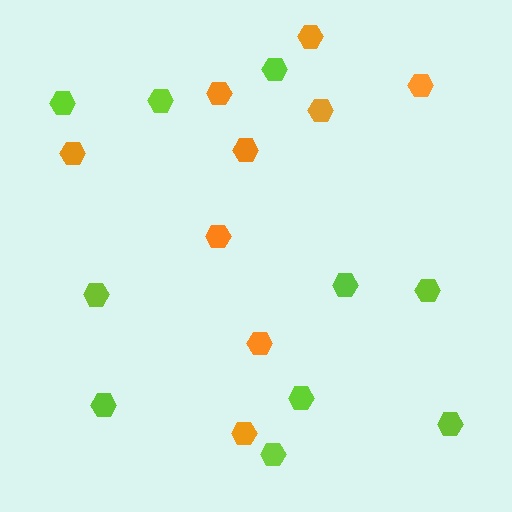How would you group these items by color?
There are 2 groups: one group of lime hexagons (10) and one group of orange hexagons (9).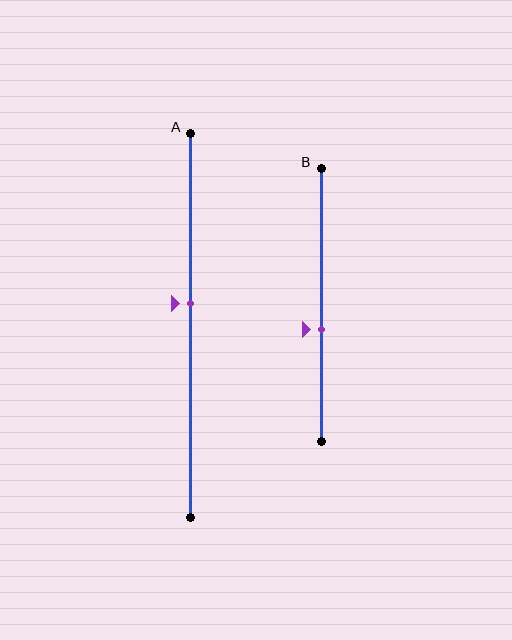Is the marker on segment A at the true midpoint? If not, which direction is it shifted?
No, the marker on segment A is shifted upward by about 6% of the segment length.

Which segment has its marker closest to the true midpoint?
Segment A has its marker closest to the true midpoint.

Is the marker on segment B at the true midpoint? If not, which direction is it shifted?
No, the marker on segment B is shifted downward by about 9% of the segment length.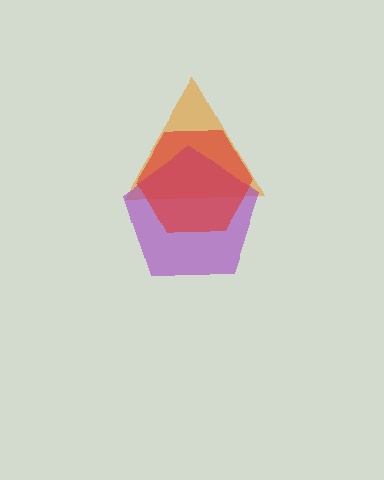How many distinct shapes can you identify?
There are 3 distinct shapes: an orange triangle, a purple pentagon, a red hexagon.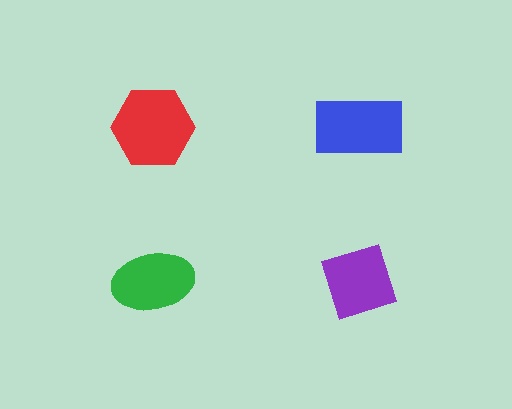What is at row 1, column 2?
A blue rectangle.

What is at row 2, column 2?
A purple diamond.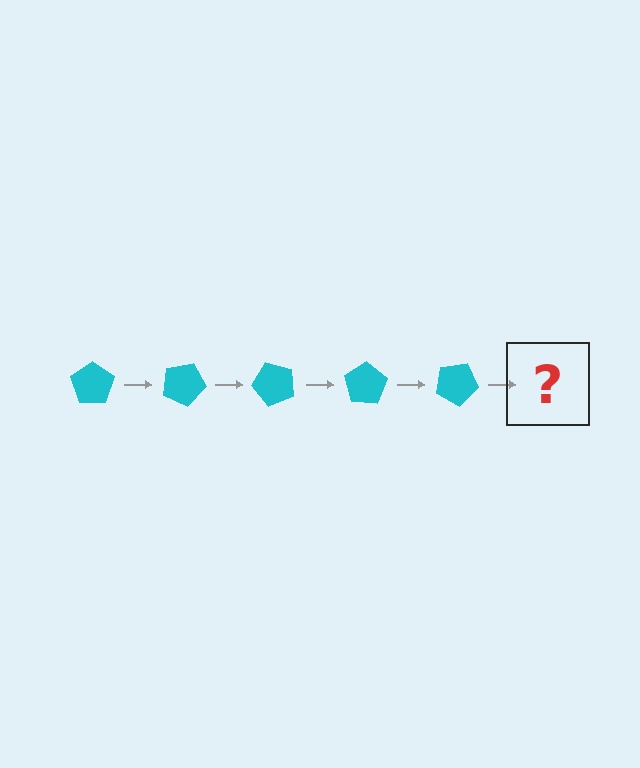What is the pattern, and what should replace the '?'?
The pattern is that the pentagon rotates 25 degrees each step. The '?' should be a cyan pentagon rotated 125 degrees.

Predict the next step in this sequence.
The next step is a cyan pentagon rotated 125 degrees.